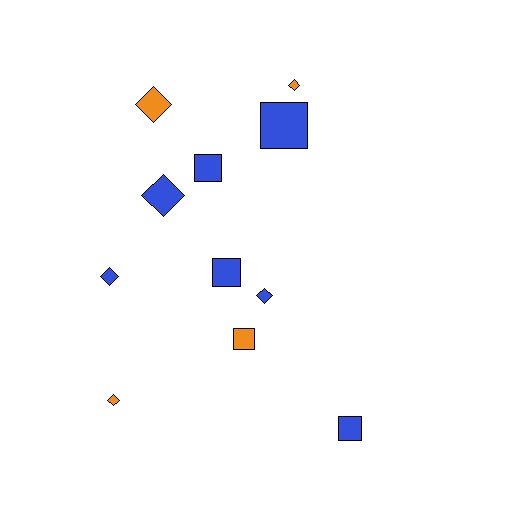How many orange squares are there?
There is 1 orange square.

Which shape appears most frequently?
Diamond, with 6 objects.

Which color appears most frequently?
Blue, with 7 objects.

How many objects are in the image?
There are 11 objects.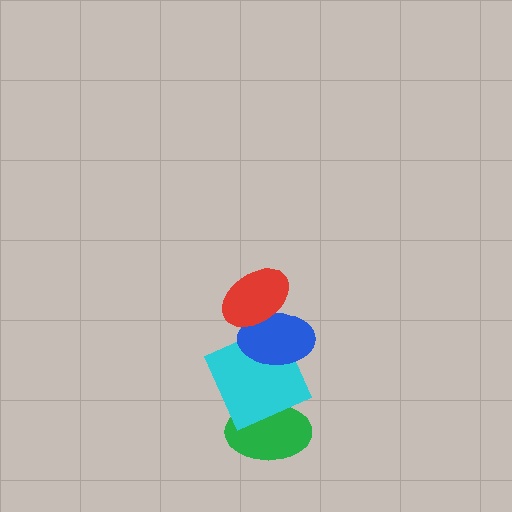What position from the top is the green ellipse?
The green ellipse is 4th from the top.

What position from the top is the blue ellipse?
The blue ellipse is 2nd from the top.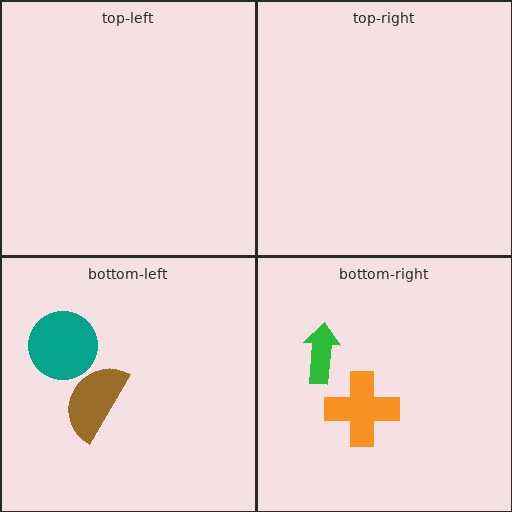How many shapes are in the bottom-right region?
2.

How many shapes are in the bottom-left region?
2.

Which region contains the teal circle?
The bottom-left region.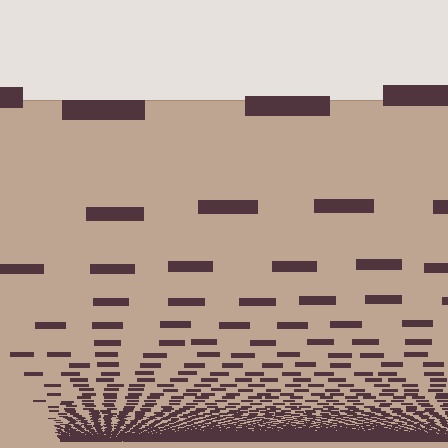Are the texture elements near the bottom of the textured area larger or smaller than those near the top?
Smaller. The gradient is inverted — elements near the bottom are smaller and denser.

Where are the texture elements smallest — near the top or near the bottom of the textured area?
Near the bottom.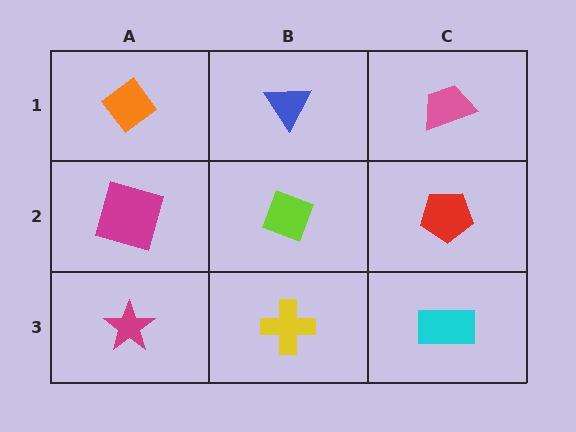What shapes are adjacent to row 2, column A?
An orange diamond (row 1, column A), a magenta star (row 3, column A), a lime diamond (row 2, column B).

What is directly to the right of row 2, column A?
A lime diamond.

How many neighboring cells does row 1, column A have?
2.